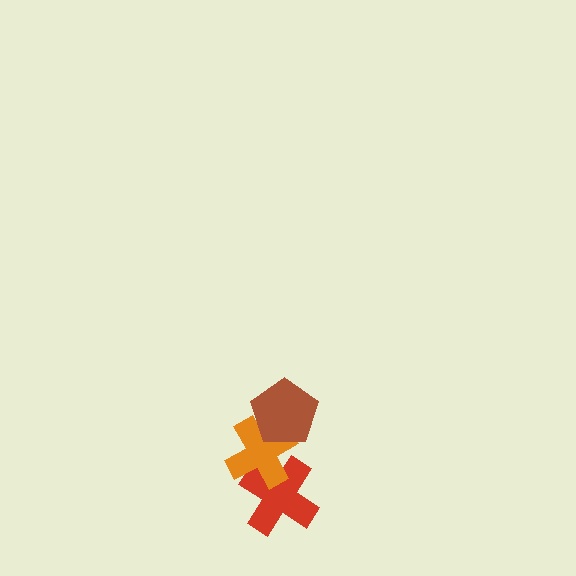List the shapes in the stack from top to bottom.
From top to bottom: the brown pentagon, the orange cross, the red cross.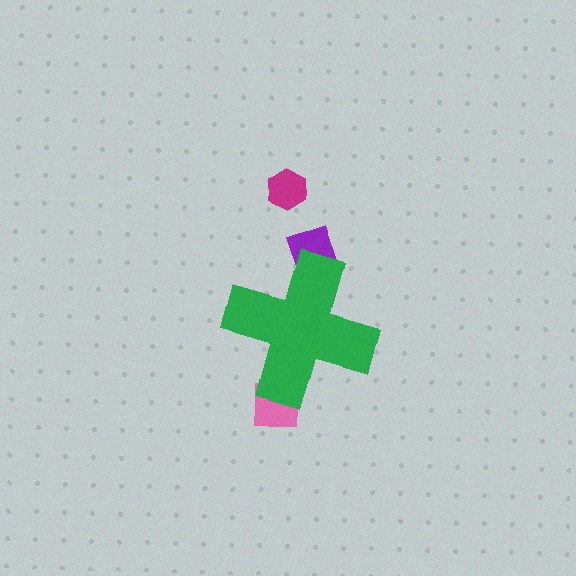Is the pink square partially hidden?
Yes, the pink square is partially hidden behind the green cross.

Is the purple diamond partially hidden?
Yes, the purple diamond is partially hidden behind the green cross.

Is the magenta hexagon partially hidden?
No, the magenta hexagon is fully visible.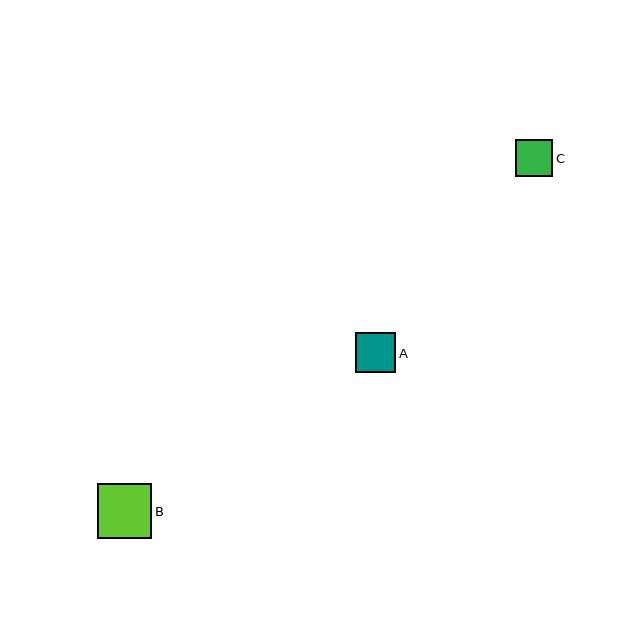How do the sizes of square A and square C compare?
Square A and square C are approximately the same size.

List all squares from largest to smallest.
From largest to smallest: B, A, C.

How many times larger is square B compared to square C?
Square B is approximately 1.5 times the size of square C.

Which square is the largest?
Square B is the largest with a size of approximately 55 pixels.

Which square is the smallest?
Square C is the smallest with a size of approximately 38 pixels.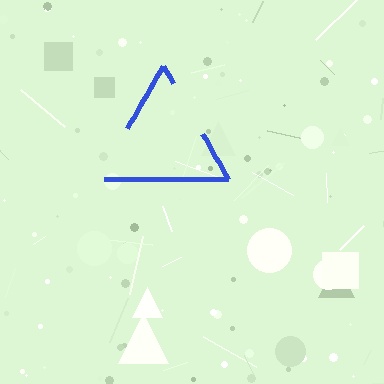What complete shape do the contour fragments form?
The contour fragments form a triangle.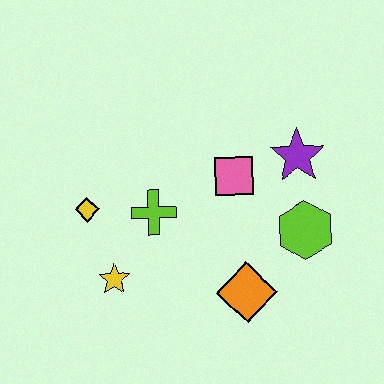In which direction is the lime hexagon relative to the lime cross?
The lime hexagon is to the right of the lime cross.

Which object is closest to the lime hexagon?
The purple star is closest to the lime hexagon.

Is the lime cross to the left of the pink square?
Yes